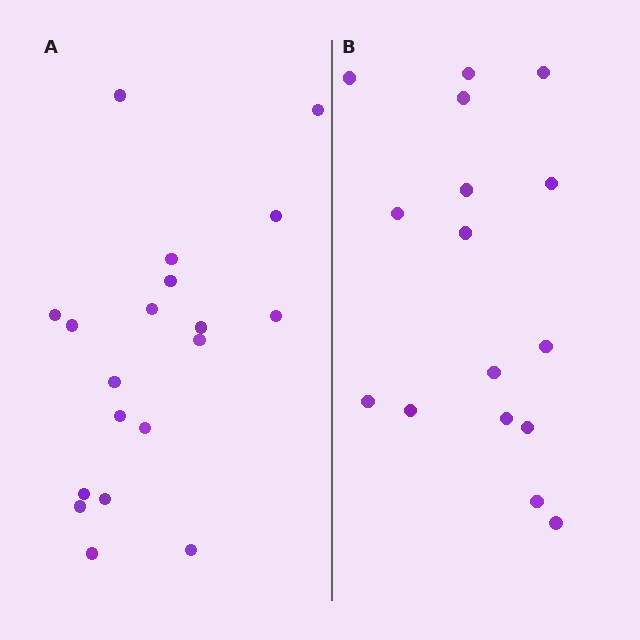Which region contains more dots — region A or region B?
Region A (the left region) has more dots.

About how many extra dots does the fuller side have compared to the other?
Region A has just a few more — roughly 2 or 3 more dots than region B.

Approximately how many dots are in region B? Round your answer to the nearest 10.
About 20 dots. (The exact count is 16, which rounds to 20.)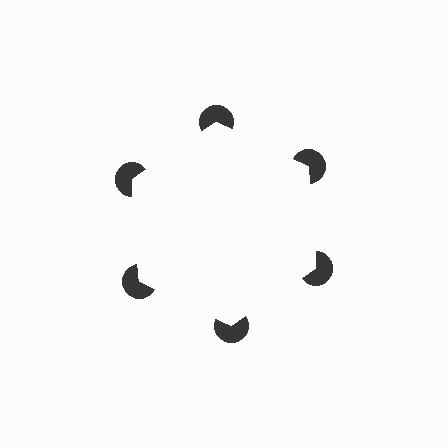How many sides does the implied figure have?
6 sides.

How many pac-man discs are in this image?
There are 6 — one at each vertex of the illusory hexagon.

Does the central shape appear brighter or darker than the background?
It typically appears slightly brighter than the background, even though no actual brightness change is drawn.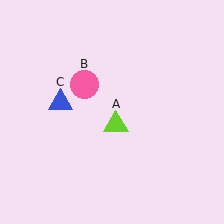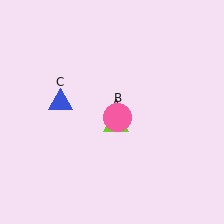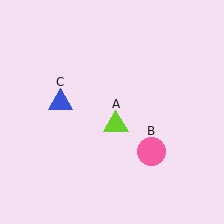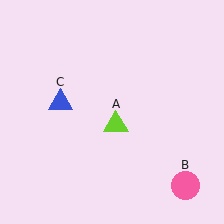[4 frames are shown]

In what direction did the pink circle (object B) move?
The pink circle (object B) moved down and to the right.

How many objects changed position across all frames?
1 object changed position: pink circle (object B).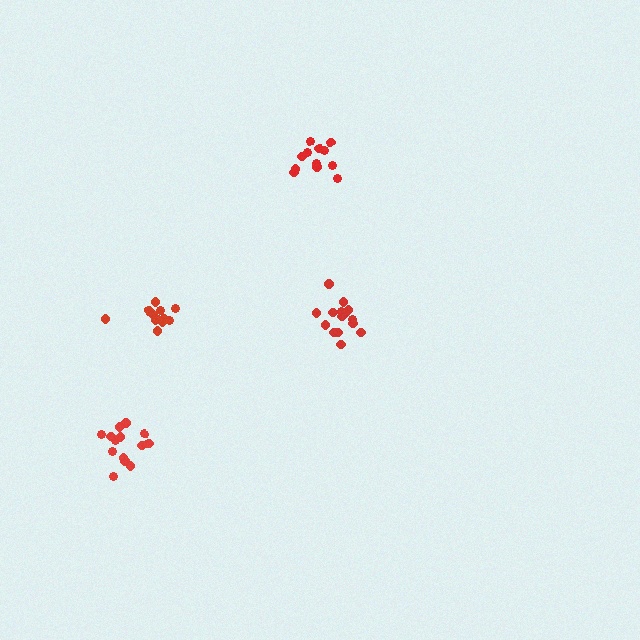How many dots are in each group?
Group 1: 12 dots, Group 2: 14 dots, Group 3: 15 dots, Group 4: 12 dots (53 total).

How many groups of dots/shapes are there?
There are 4 groups.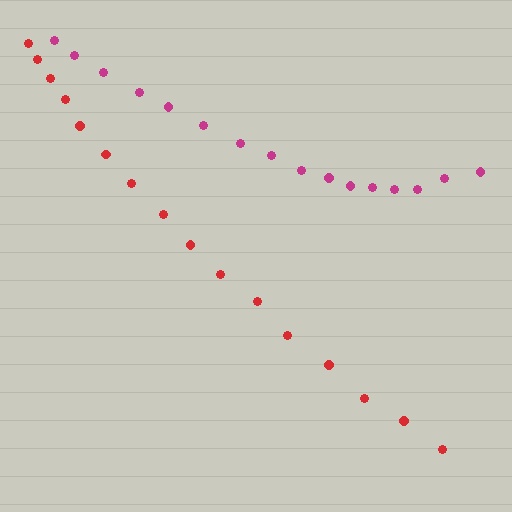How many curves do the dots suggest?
There are 2 distinct paths.